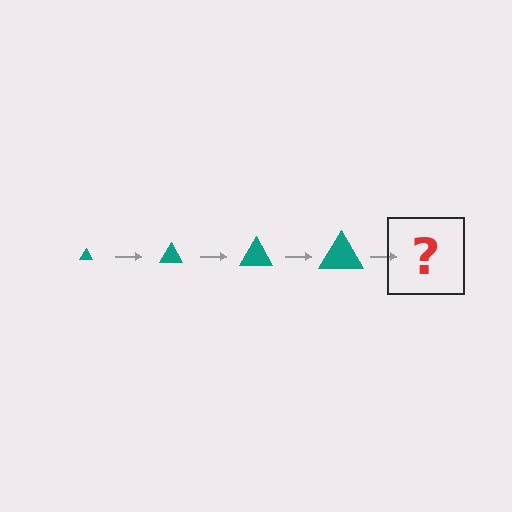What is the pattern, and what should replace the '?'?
The pattern is that the triangle gets progressively larger each step. The '?' should be a teal triangle, larger than the previous one.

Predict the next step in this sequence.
The next step is a teal triangle, larger than the previous one.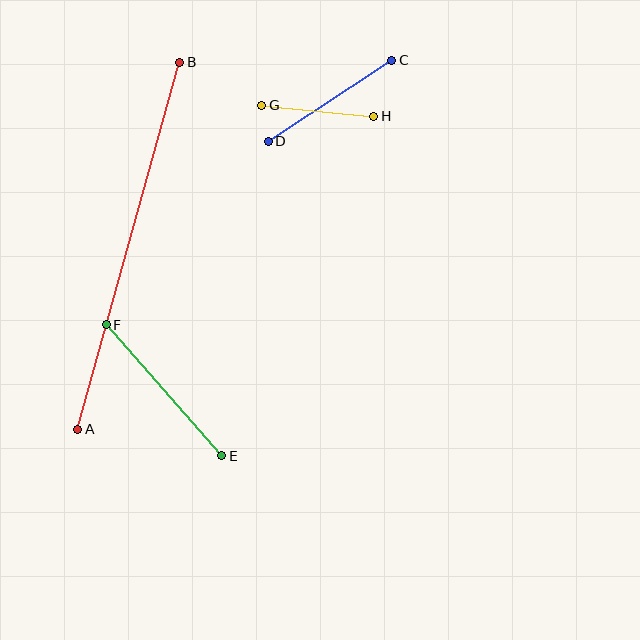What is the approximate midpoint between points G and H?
The midpoint is at approximately (318, 111) pixels.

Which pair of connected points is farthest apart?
Points A and B are farthest apart.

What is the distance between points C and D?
The distance is approximately 148 pixels.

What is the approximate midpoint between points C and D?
The midpoint is at approximately (330, 101) pixels.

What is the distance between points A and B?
The distance is approximately 381 pixels.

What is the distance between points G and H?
The distance is approximately 113 pixels.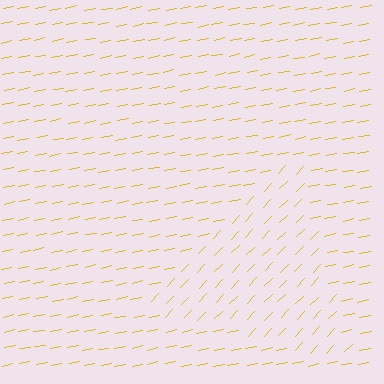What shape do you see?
I see a triangle.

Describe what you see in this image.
The image is filled with small yellow line segments. A triangle region in the image has lines oriented differently from the surrounding lines, creating a visible texture boundary.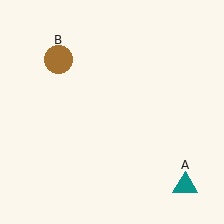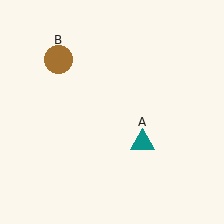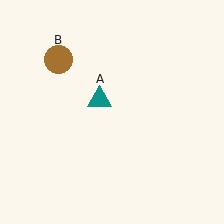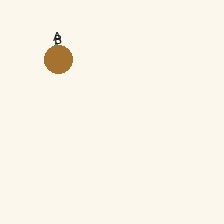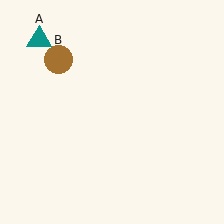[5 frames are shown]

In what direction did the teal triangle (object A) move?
The teal triangle (object A) moved up and to the left.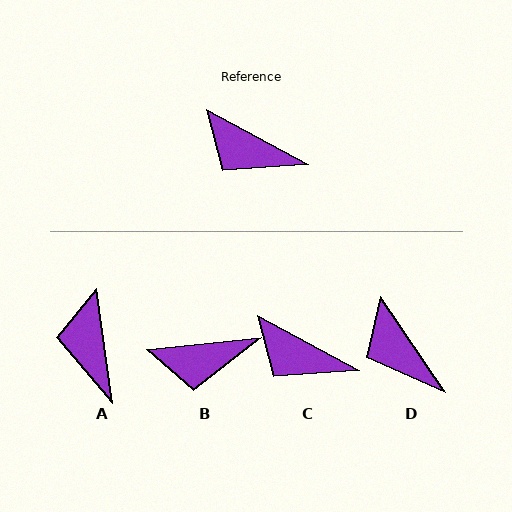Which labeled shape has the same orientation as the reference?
C.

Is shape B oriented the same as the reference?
No, it is off by about 34 degrees.